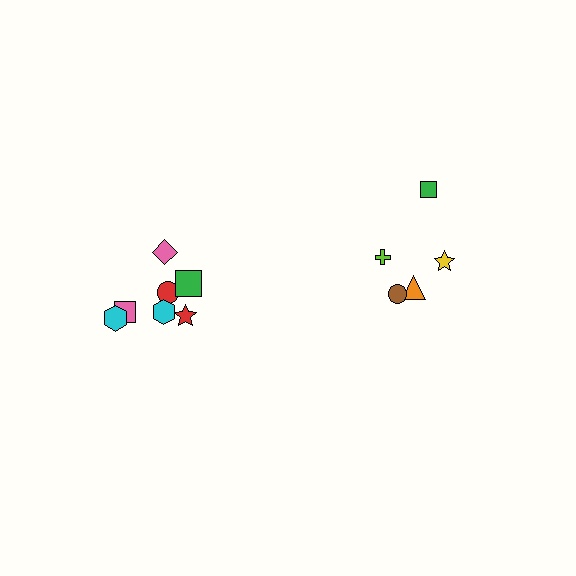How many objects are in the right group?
There are 5 objects.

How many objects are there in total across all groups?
There are 12 objects.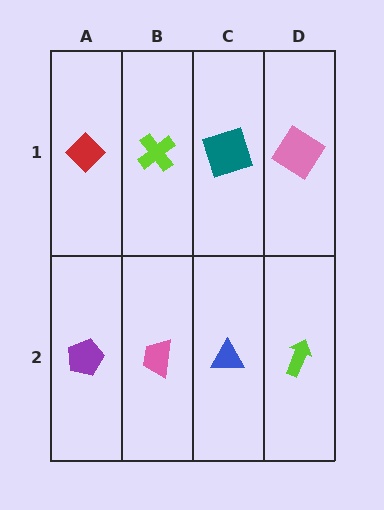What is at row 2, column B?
A pink trapezoid.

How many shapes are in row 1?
4 shapes.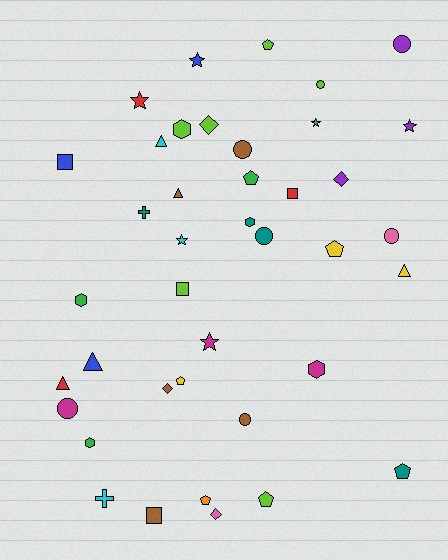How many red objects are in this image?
There are 3 red objects.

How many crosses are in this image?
There are 2 crosses.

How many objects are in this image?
There are 40 objects.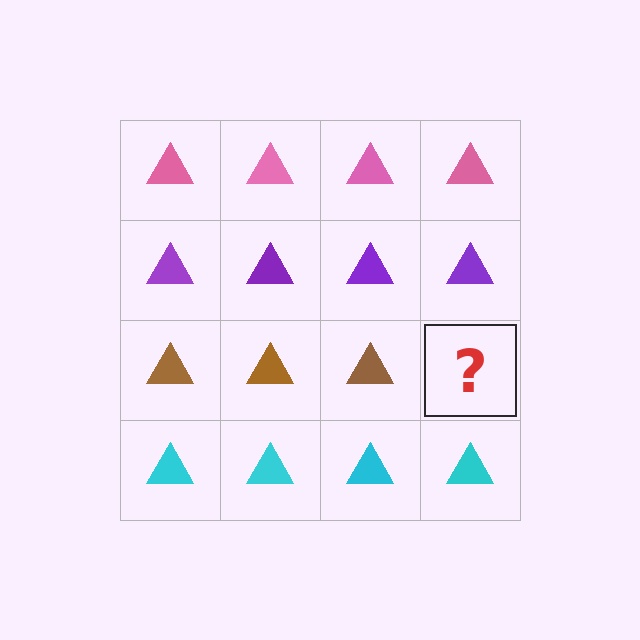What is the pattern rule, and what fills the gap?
The rule is that each row has a consistent color. The gap should be filled with a brown triangle.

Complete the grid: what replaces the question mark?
The question mark should be replaced with a brown triangle.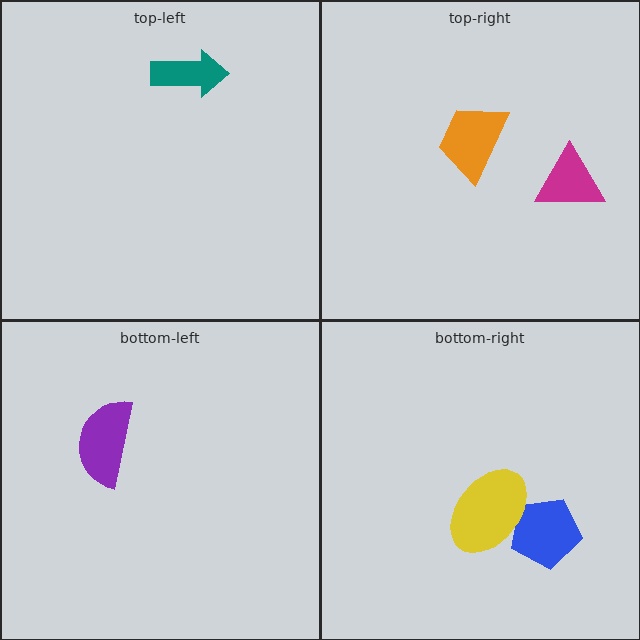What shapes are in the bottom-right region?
The blue pentagon, the yellow ellipse.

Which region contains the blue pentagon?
The bottom-right region.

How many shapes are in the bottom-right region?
2.